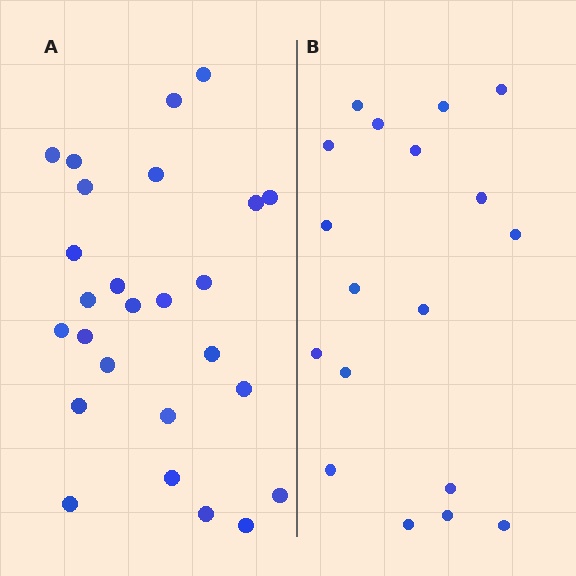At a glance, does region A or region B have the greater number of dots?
Region A (the left region) has more dots.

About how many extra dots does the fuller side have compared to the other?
Region A has roughly 8 or so more dots than region B.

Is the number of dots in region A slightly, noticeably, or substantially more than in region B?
Region A has noticeably more, but not dramatically so. The ratio is roughly 1.4 to 1.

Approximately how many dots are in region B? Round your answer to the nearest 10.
About 20 dots. (The exact count is 18, which rounds to 20.)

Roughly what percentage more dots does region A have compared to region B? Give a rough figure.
About 45% more.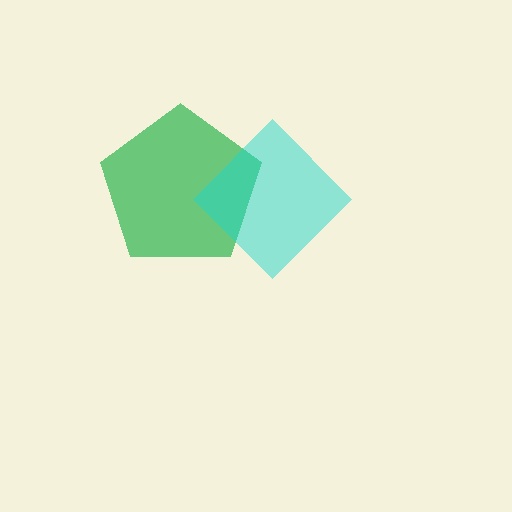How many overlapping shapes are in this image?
There are 2 overlapping shapes in the image.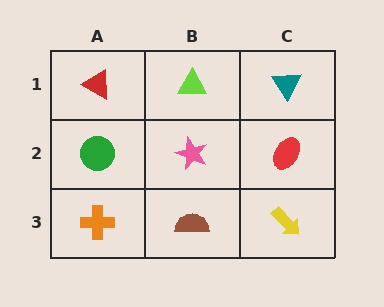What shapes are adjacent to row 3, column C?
A red ellipse (row 2, column C), a brown semicircle (row 3, column B).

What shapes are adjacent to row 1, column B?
A pink star (row 2, column B), a red triangle (row 1, column A), a teal triangle (row 1, column C).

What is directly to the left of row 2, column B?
A green circle.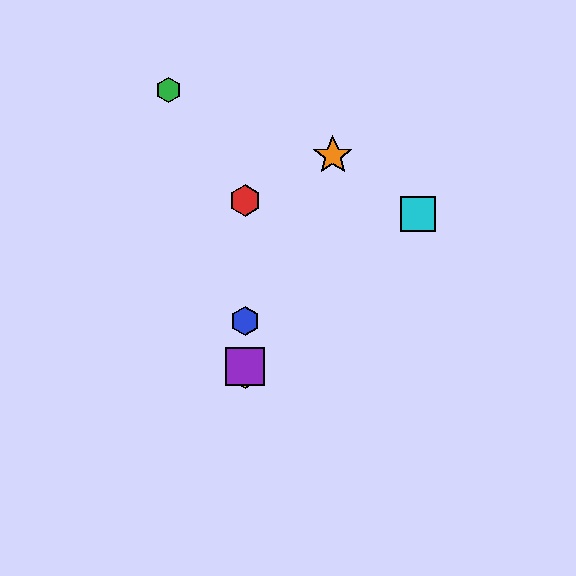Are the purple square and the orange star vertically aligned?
No, the purple square is at x≈245 and the orange star is at x≈333.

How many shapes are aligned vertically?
4 shapes (the red hexagon, the blue hexagon, the yellow hexagon, the purple square) are aligned vertically.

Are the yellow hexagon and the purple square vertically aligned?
Yes, both are at x≈245.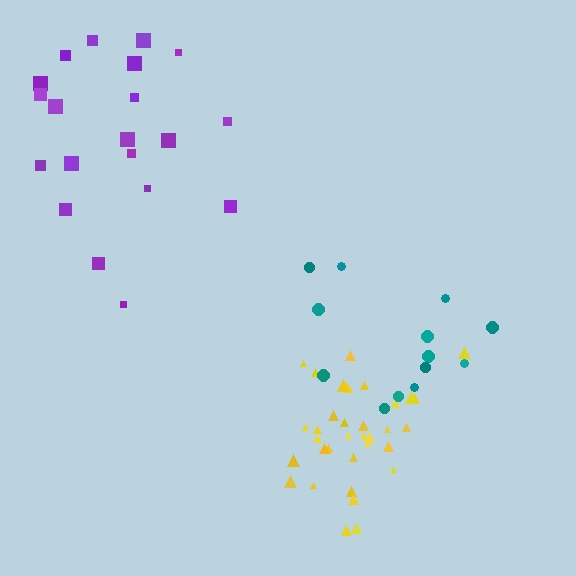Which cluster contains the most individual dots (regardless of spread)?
Yellow (34).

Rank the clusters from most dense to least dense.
yellow, purple, teal.